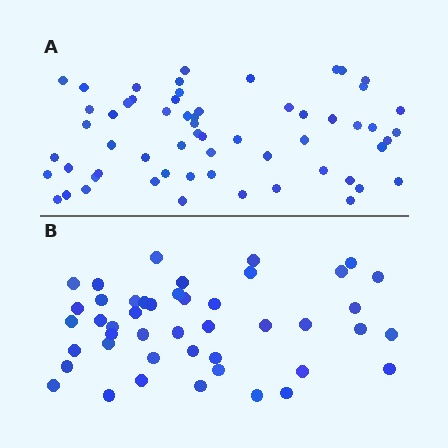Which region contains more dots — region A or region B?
Region A (the top region) has more dots.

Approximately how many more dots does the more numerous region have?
Region A has approximately 15 more dots than region B.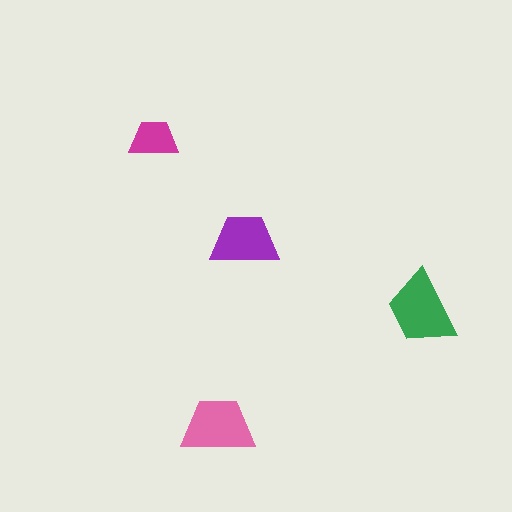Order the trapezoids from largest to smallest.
the green one, the pink one, the purple one, the magenta one.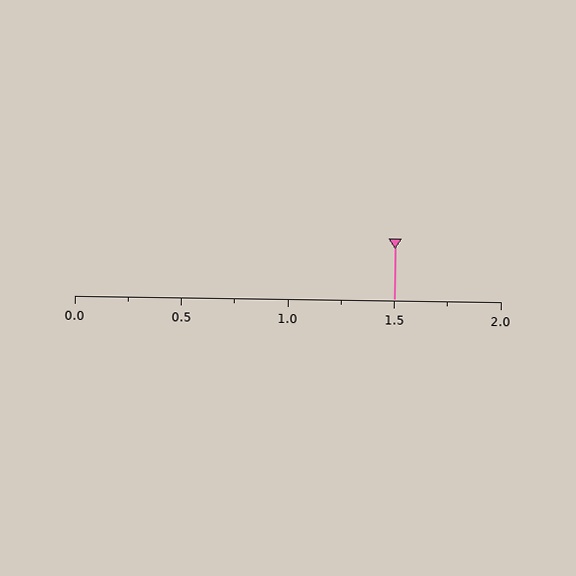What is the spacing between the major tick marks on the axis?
The major ticks are spaced 0.5 apart.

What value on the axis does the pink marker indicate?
The marker indicates approximately 1.5.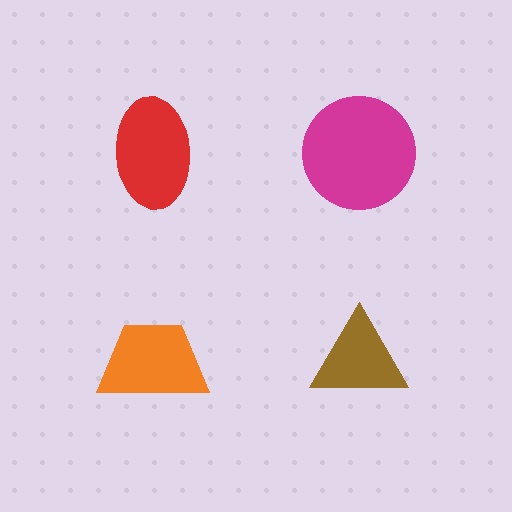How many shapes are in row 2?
2 shapes.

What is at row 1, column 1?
A red ellipse.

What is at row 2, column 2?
A brown triangle.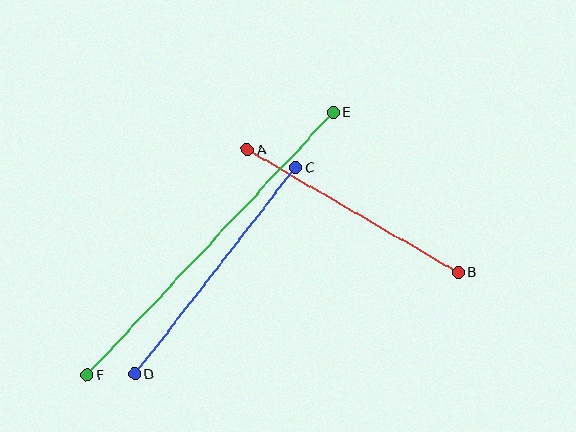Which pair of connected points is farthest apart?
Points E and F are farthest apart.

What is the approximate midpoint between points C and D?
The midpoint is at approximately (215, 271) pixels.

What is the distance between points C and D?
The distance is approximately 262 pixels.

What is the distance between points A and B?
The distance is approximately 244 pixels.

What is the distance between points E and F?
The distance is approximately 360 pixels.